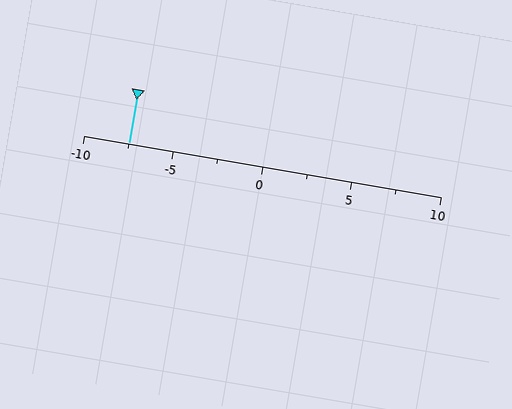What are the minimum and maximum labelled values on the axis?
The axis runs from -10 to 10.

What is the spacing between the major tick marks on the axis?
The major ticks are spaced 5 apart.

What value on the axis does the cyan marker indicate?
The marker indicates approximately -7.5.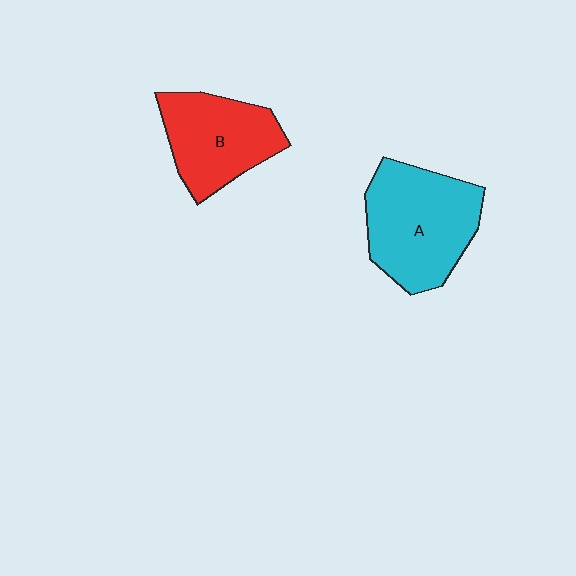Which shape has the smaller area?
Shape B (red).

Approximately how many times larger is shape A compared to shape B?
Approximately 1.3 times.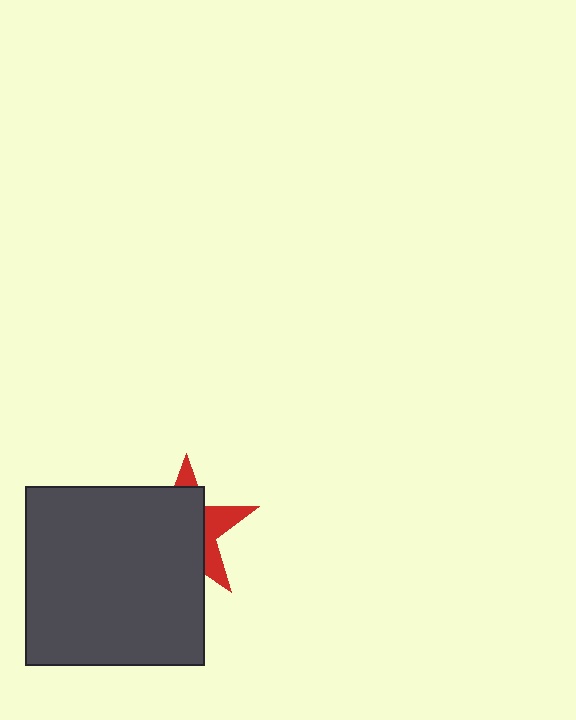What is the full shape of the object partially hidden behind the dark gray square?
The partially hidden object is a red star.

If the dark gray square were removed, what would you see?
You would see the complete red star.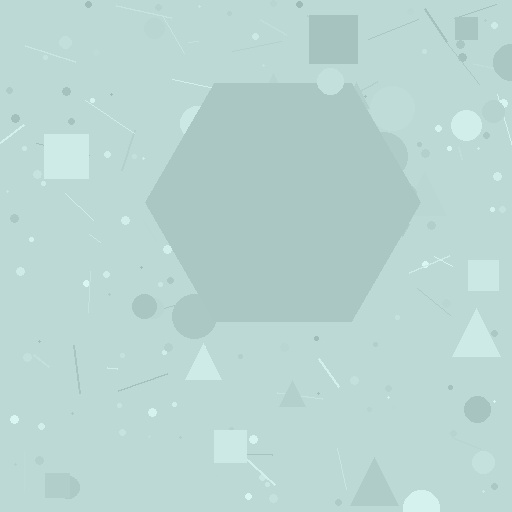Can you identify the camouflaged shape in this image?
The camouflaged shape is a hexagon.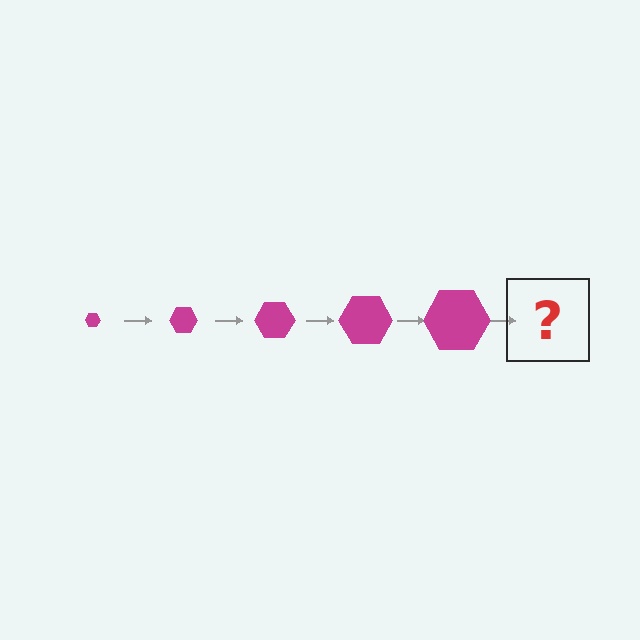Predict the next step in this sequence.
The next step is a magenta hexagon, larger than the previous one.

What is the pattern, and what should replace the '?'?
The pattern is that the hexagon gets progressively larger each step. The '?' should be a magenta hexagon, larger than the previous one.